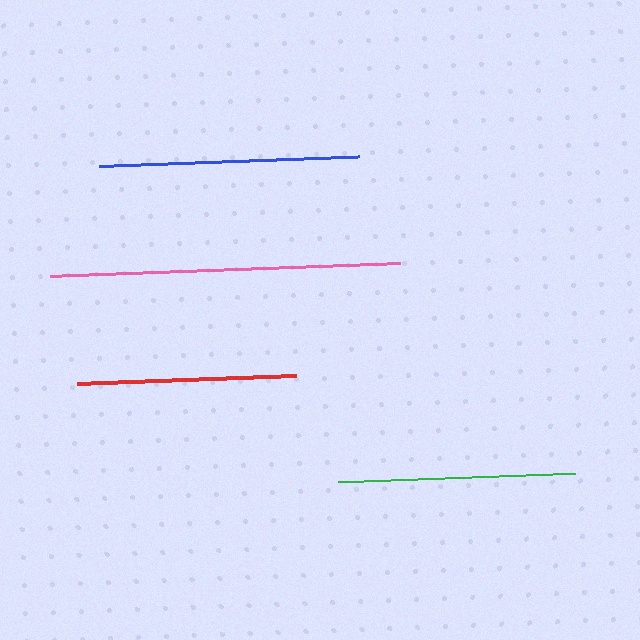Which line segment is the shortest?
The red line is the shortest at approximately 219 pixels.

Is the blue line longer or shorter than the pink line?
The pink line is longer than the blue line.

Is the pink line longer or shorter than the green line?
The pink line is longer than the green line.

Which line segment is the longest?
The pink line is the longest at approximately 350 pixels.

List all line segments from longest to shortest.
From longest to shortest: pink, blue, green, red.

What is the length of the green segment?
The green segment is approximately 237 pixels long.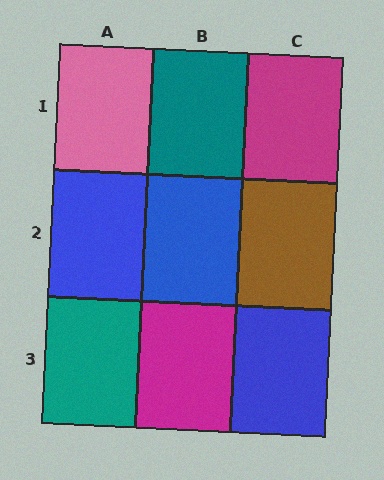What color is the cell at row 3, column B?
Magenta.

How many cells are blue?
3 cells are blue.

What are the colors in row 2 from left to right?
Blue, blue, brown.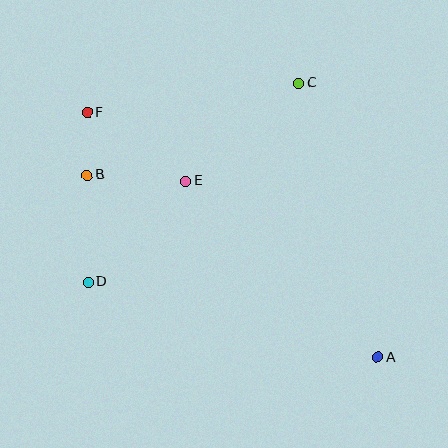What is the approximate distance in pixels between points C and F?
The distance between C and F is approximately 214 pixels.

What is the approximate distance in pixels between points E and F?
The distance between E and F is approximately 120 pixels.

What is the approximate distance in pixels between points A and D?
The distance between A and D is approximately 299 pixels.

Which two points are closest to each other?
Points B and F are closest to each other.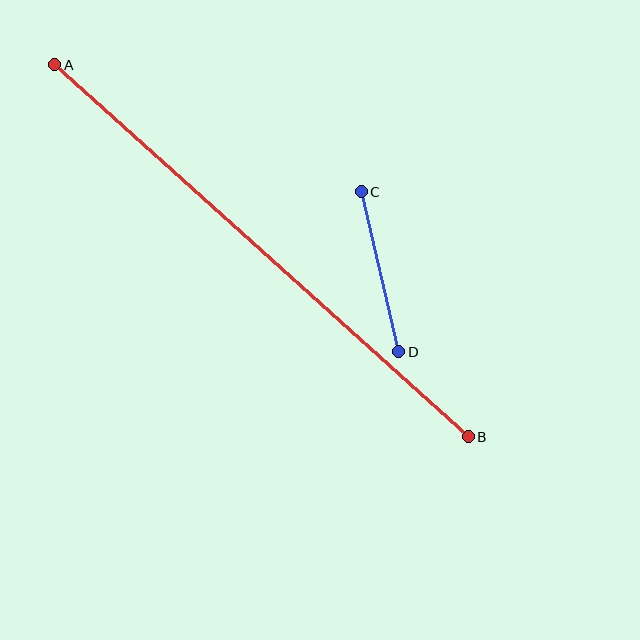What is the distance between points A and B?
The distance is approximately 556 pixels.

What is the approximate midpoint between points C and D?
The midpoint is at approximately (380, 272) pixels.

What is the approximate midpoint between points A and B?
The midpoint is at approximately (262, 251) pixels.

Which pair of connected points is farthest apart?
Points A and B are farthest apart.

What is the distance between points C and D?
The distance is approximately 164 pixels.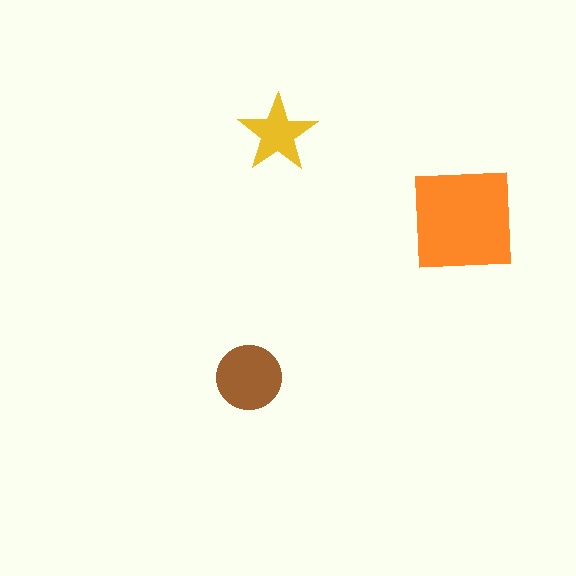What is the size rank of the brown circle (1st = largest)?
2nd.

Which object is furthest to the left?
The brown circle is leftmost.